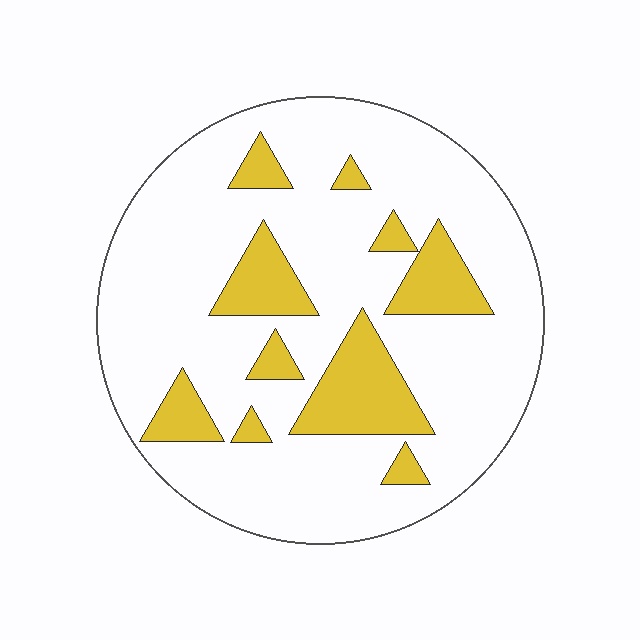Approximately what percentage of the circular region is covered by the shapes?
Approximately 20%.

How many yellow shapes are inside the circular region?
10.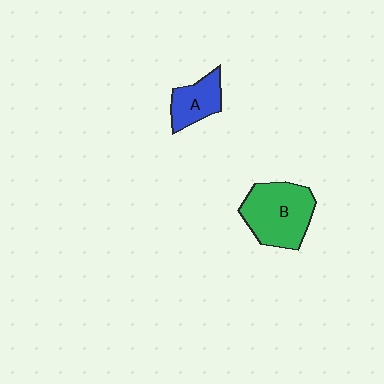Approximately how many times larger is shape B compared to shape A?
Approximately 1.9 times.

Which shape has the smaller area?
Shape A (blue).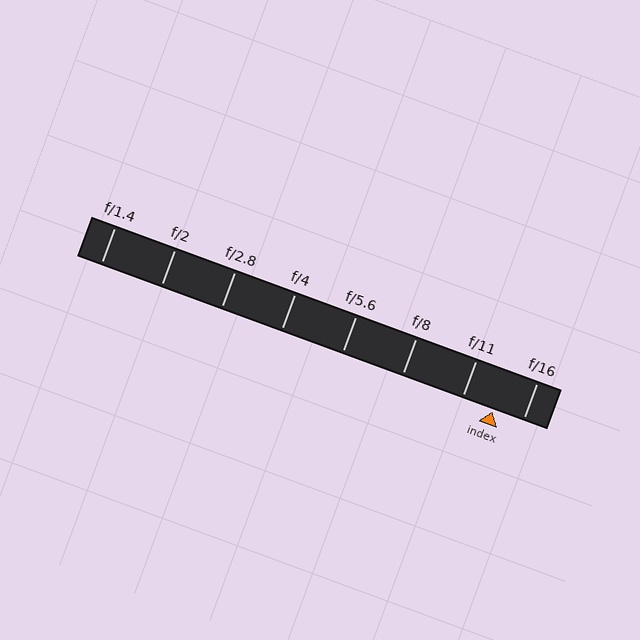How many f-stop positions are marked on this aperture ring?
There are 8 f-stop positions marked.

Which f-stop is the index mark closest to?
The index mark is closest to f/16.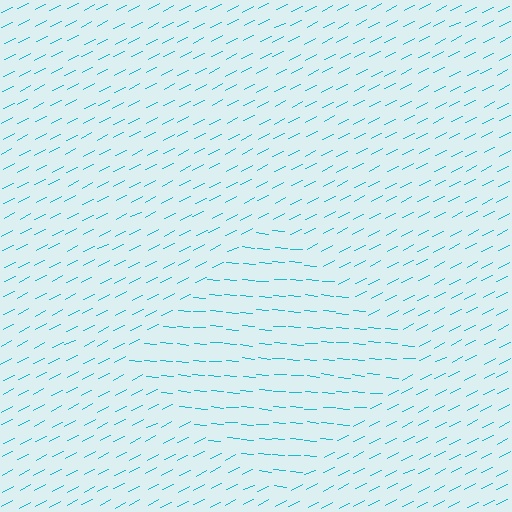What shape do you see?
I see a diamond.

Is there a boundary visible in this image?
Yes, there is a texture boundary formed by a change in line orientation.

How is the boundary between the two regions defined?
The boundary is defined purely by a change in line orientation (approximately 31 degrees difference). All lines are the same color and thickness.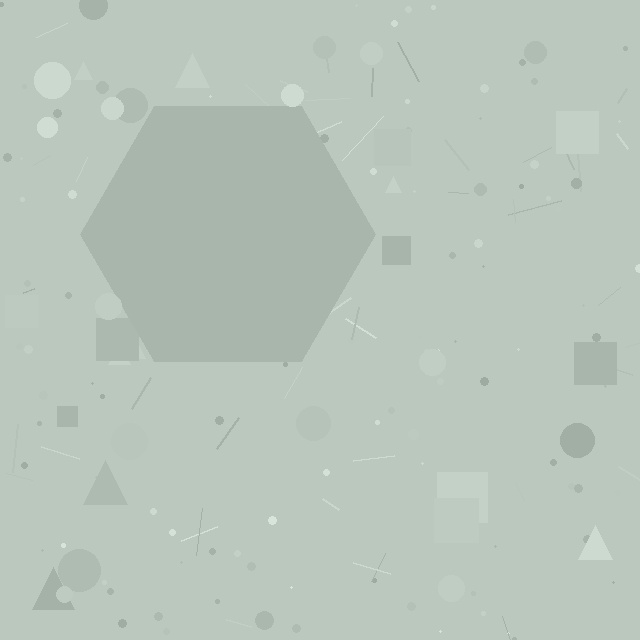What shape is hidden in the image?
A hexagon is hidden in the image.